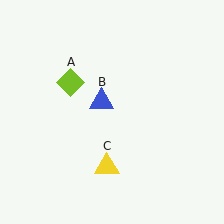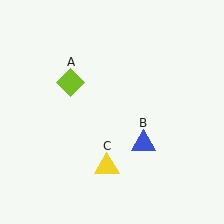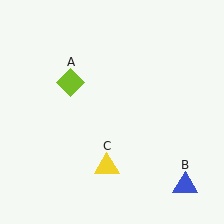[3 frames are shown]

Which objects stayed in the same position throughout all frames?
Lime diamond (object A) and yellow triangle (object C) remained stationary.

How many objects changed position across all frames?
1 object changed position: blue triangle (object B).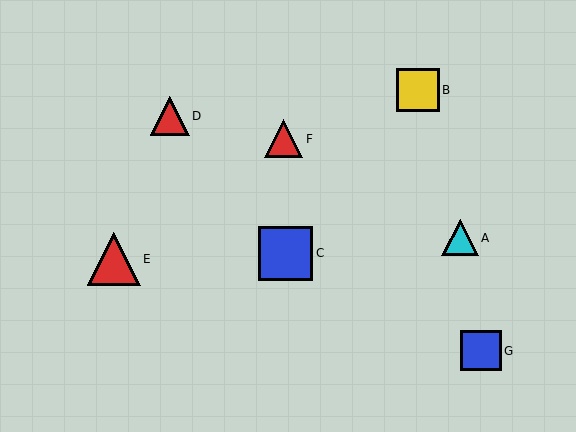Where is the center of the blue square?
The center of the blue square is at (481, 351).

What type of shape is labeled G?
Shape G is a blue square.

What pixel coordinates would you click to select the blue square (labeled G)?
Click at (481, 351) to select the blue square G.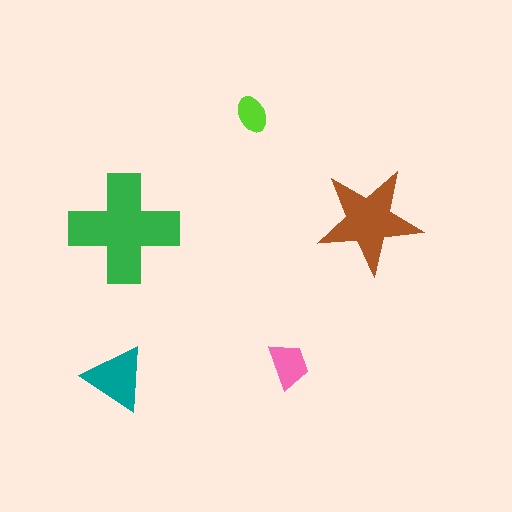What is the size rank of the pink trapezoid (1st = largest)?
4th.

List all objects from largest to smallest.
The green cross, the brown star, the teal triangle, the pink trapezoid, the lime ellipse.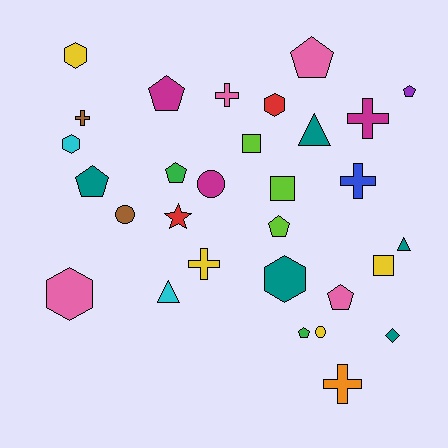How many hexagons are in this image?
There are 5 hexagons.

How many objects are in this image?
There are 30 objects.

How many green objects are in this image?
There are 2 green objects.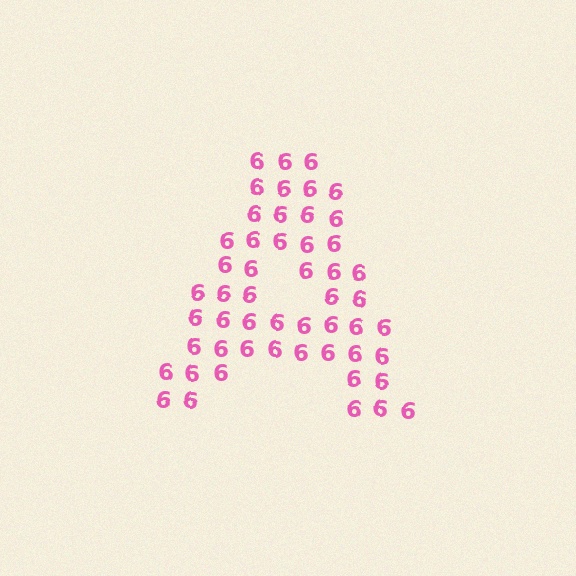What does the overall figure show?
The overall figure shows the letter A.